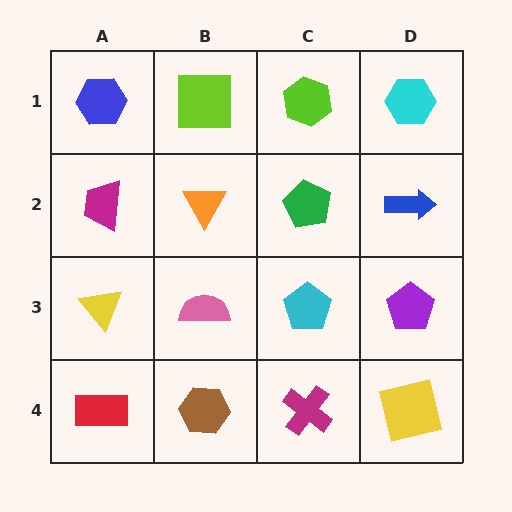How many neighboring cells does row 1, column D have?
2.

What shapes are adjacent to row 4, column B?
A pink semicircle (row 3, column B), a red rectangle (row 4, column A), a magenta cross (row 4, column C).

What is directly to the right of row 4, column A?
A brown hexagon.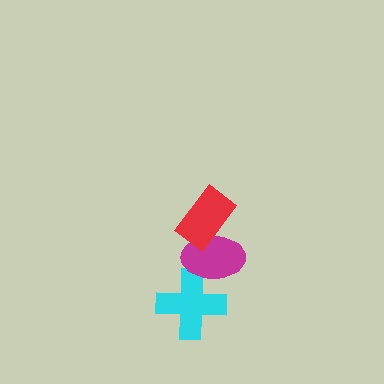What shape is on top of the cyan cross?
The magenta ellipse is on top of the cyan cross.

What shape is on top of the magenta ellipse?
The red rectangle is on top of the magenta ellipse.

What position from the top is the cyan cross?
The cyan cross is 3rd from the top.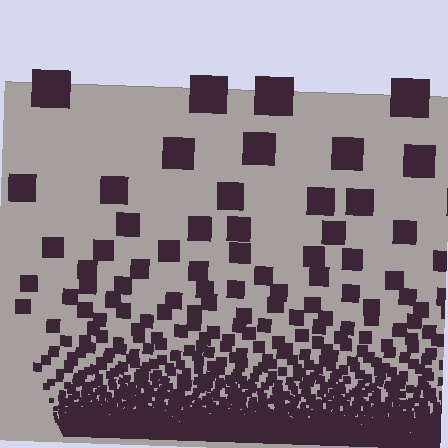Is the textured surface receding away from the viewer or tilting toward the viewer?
The surface appears to tilt toward the viewer. Texture elements get larger and sparser toward the top.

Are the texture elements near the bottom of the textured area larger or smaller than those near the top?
Smaller. The gradient is inverted — elements near the bottom are smaller and denser.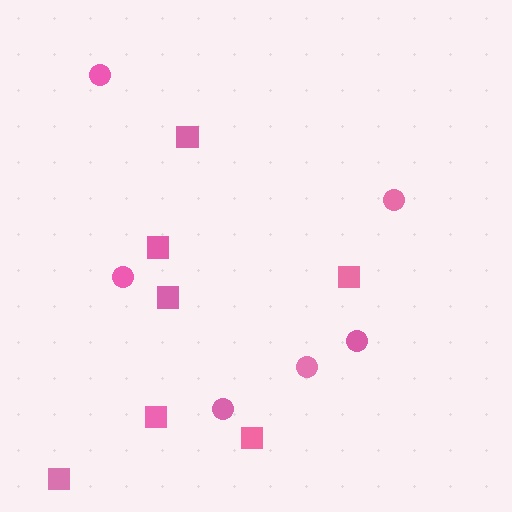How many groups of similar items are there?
There are 2 groups: one group of circles (6) and one group of squares (7).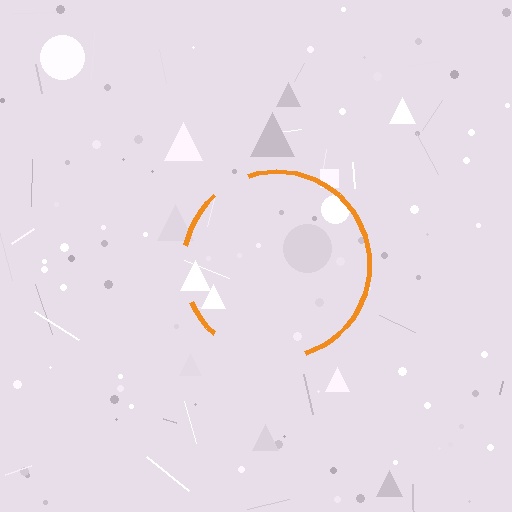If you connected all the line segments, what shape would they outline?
They would outline a circle.